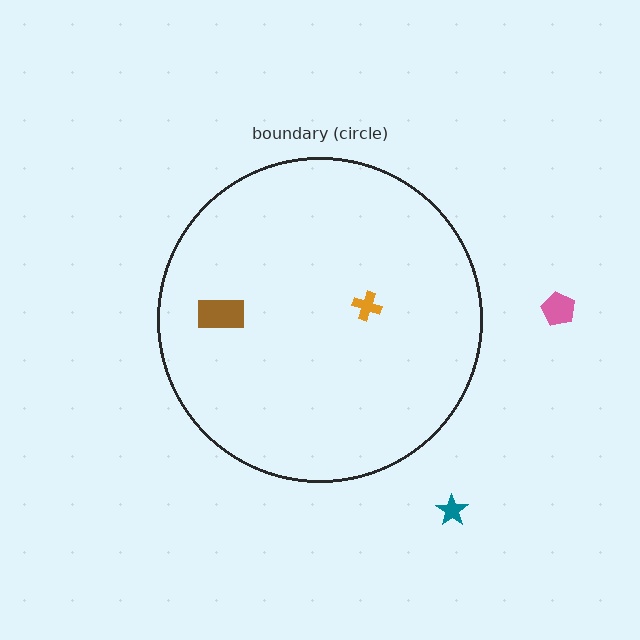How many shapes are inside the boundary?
2 inside, 2 outside.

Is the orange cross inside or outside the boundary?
Inside.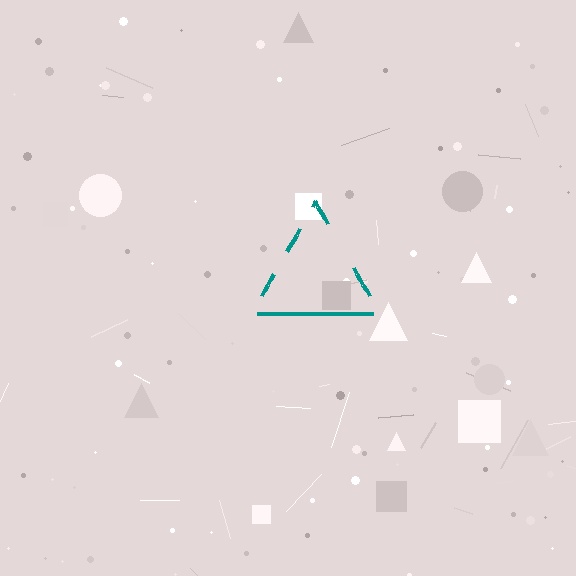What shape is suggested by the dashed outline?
The dashed outline suggests a triangle.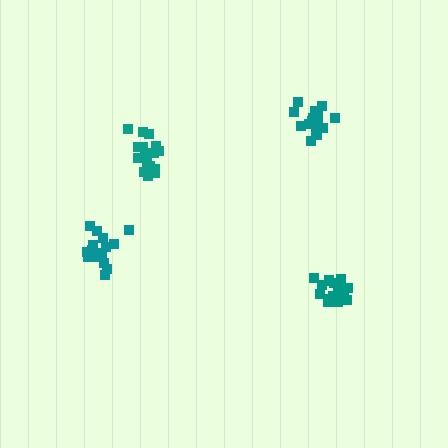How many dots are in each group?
Group 1: 16 dots, Group 2: 16 dots, Group 3: 18 dots, Group 4: 17 dots (67 total).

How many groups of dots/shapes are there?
There are 4 groups.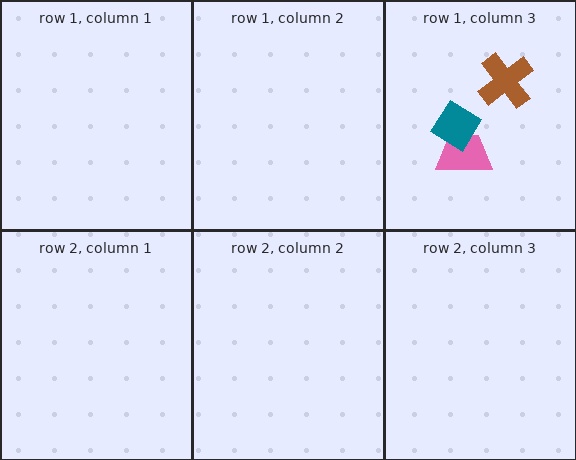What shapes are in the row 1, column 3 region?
The brown cross, the pink trapezoid, the teal diamond.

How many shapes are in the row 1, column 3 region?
3.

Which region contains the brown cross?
The row 1, column 3 region.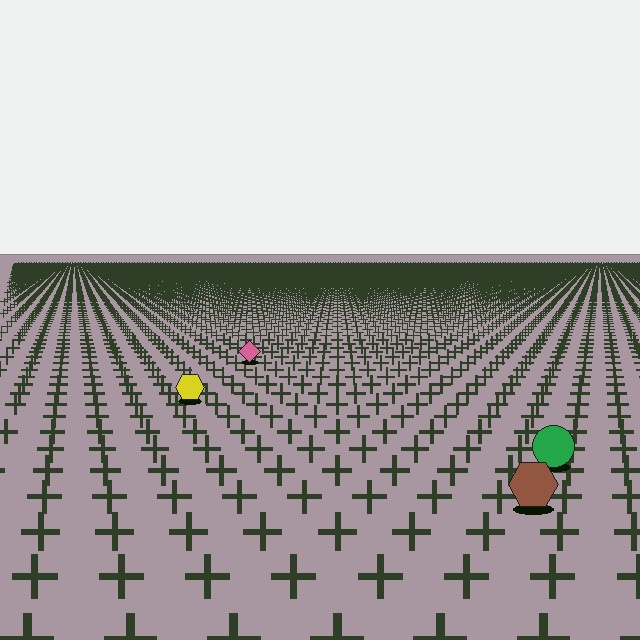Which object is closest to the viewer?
The brown hexagon is closest. The texture marks near it are larger and more spread out.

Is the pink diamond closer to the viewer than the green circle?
No. The green circle is closer — you can tell from the texture gradient: the ground texture is coarser near it.